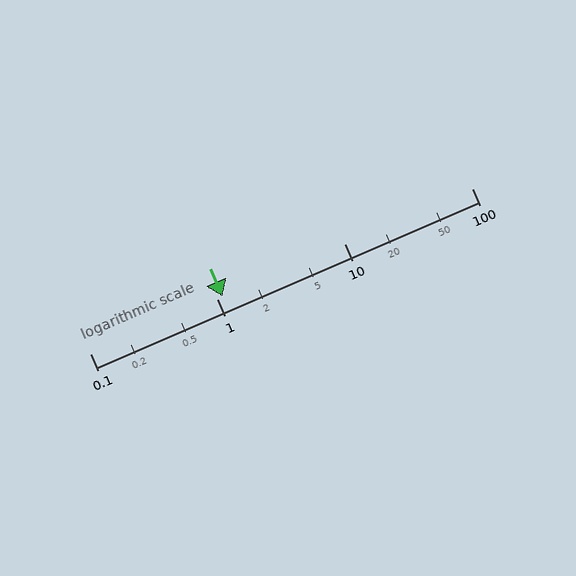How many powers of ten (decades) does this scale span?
The scale spans 3 decades, from 0.1 to 100.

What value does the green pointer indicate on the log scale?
The pointer indicates approximately 1.1.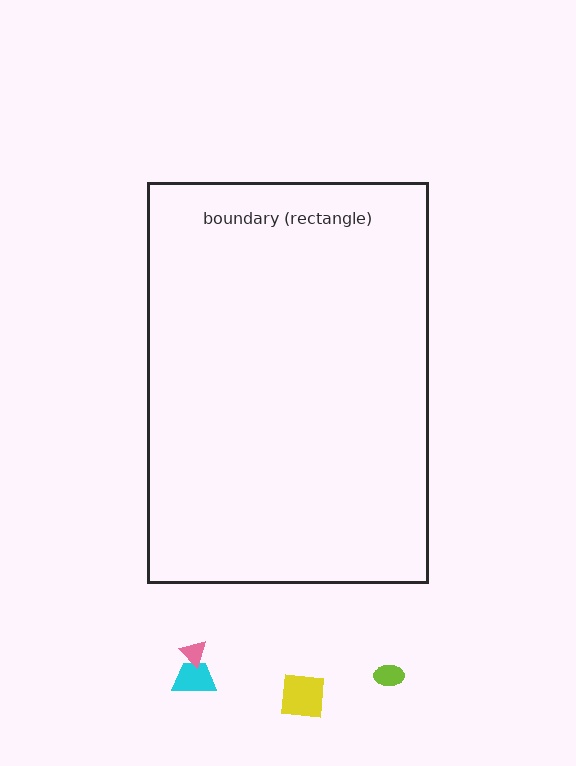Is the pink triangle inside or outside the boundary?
Outside.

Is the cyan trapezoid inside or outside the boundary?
Outside.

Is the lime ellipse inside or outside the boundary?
Outside.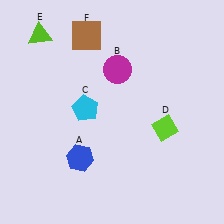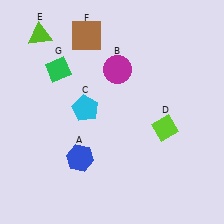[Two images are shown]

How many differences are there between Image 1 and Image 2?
There is 1 difference between the two images.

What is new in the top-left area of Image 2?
A green diamond (G) was added in the top-left area of Image 2.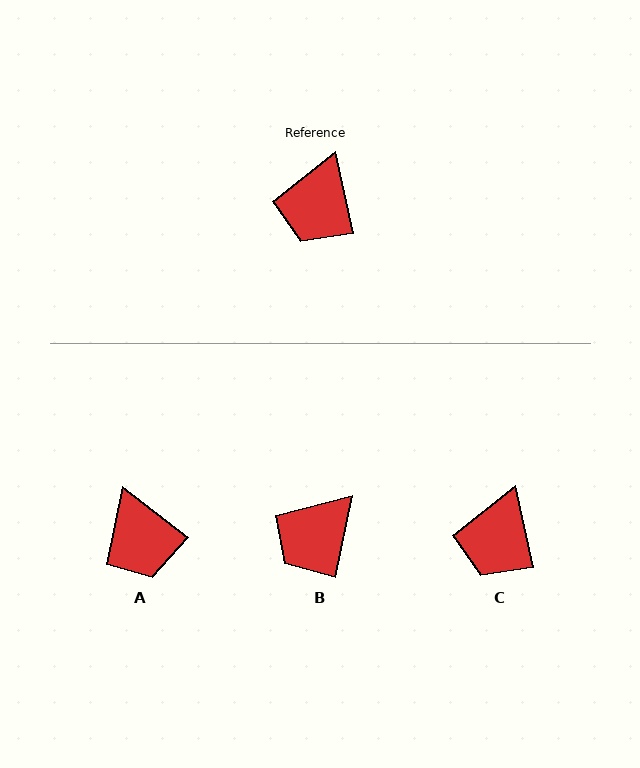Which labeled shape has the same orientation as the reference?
C.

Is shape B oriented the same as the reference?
No, it is off by about 24 degrees.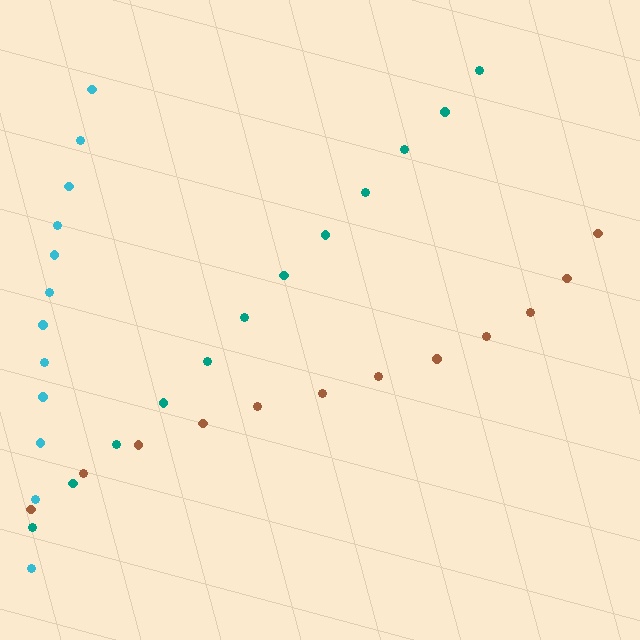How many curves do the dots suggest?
There are 3 distinct paths.